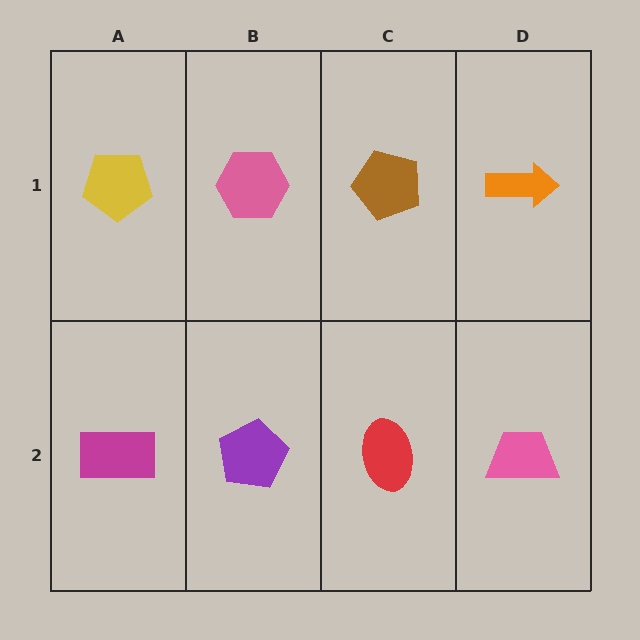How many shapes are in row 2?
4 shapes.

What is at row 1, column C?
A brown pentagon.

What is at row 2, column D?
A pink trapezoid.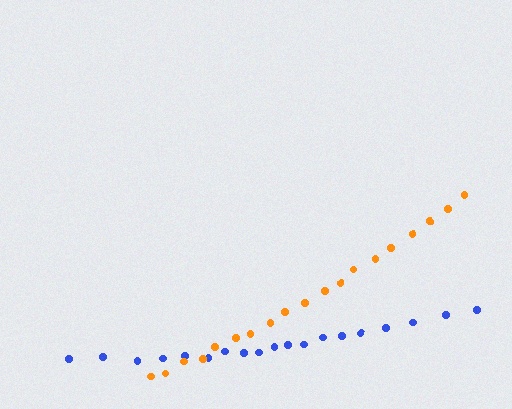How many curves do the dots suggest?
There are 2 distinct paths.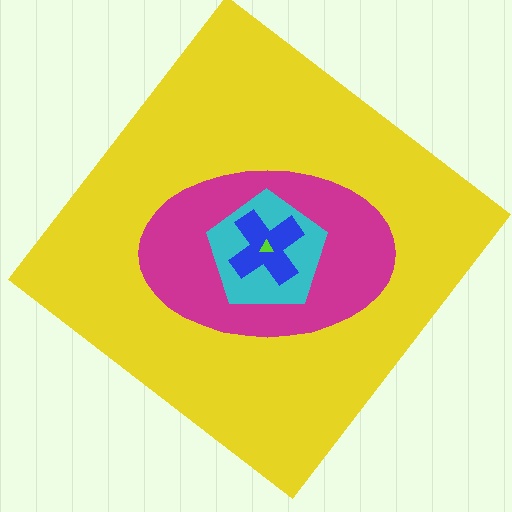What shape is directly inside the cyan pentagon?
The blue cross.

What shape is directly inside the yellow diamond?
The magenta ellipse.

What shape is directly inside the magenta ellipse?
The cyan pentagon.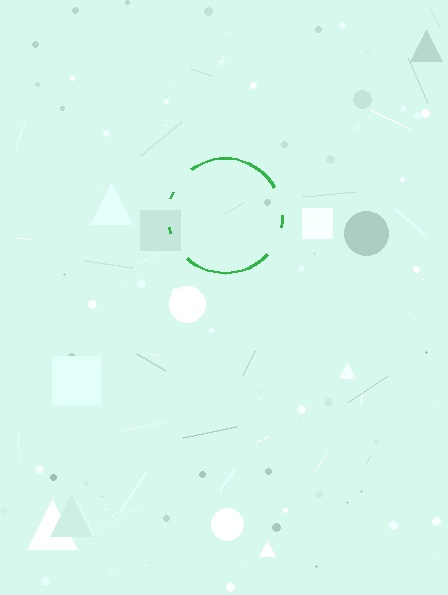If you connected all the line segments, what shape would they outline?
They would outline a circle.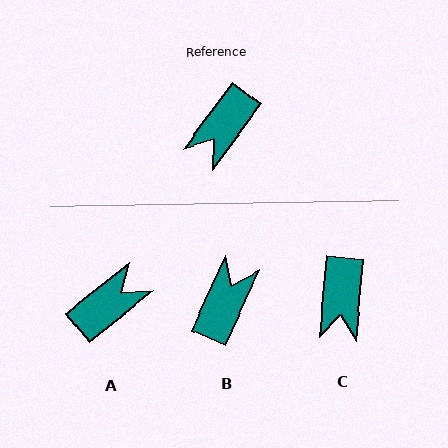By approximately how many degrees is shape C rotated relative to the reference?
Approximately 31 degrees counter-clockwise.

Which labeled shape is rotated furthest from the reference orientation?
B, about 167 degrees away.